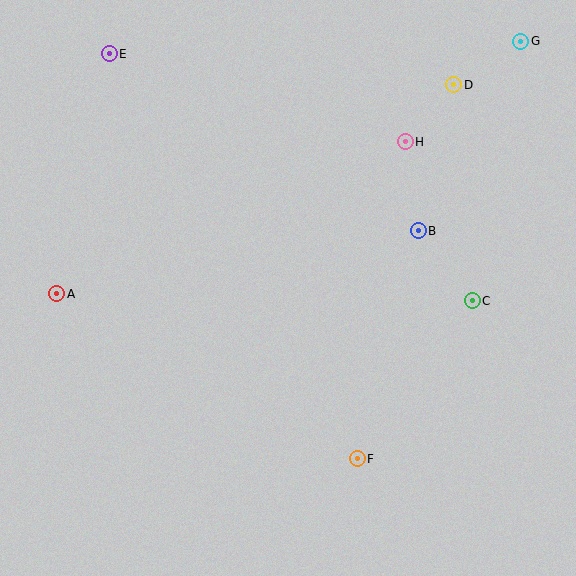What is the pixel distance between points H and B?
The distance between H and B is 90 pixels.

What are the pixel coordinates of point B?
Point B is at (418, 231).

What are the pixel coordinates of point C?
Point C is at (472, 301).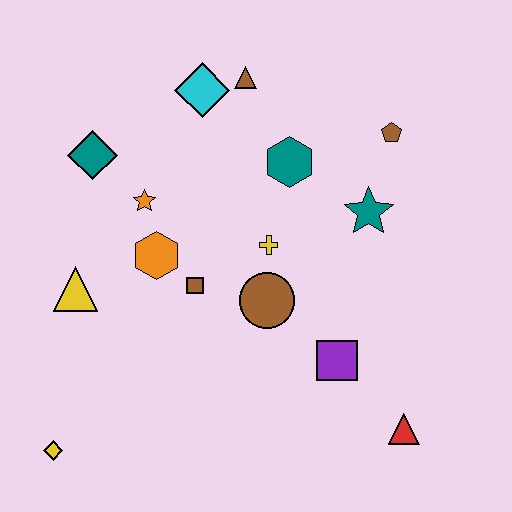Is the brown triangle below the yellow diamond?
No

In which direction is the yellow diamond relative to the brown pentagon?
The yellow diamond is to the left of the brown pentagon.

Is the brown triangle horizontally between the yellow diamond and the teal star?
Yes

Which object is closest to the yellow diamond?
The yellow triangle is closest to the yellow diamond.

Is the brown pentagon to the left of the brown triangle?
No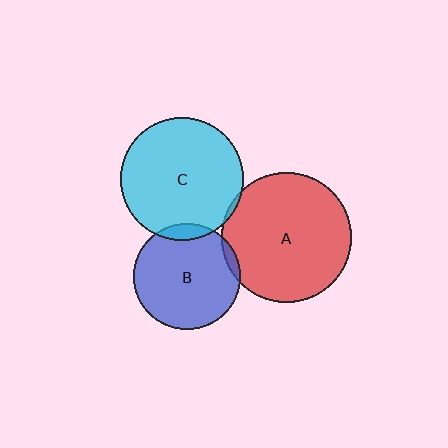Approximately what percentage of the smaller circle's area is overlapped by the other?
Approximately 5%.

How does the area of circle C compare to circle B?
Approximately 1.3 times.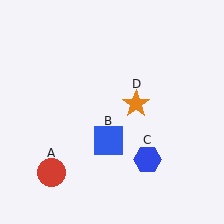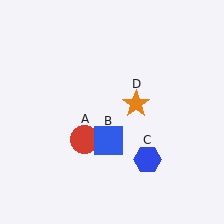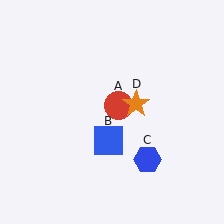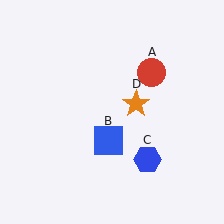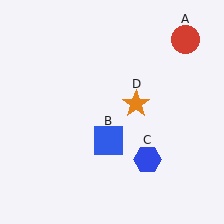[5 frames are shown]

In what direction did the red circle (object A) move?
The red circle (object A) moved up and to the right.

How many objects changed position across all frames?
1 object changed position: red circle (object A).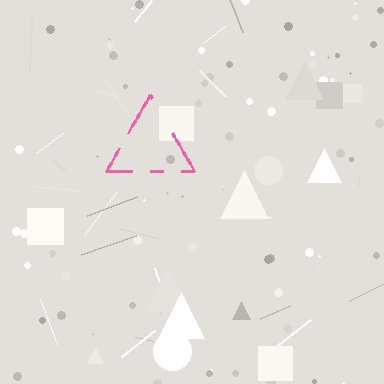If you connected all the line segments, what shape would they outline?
They would outline a triangle.